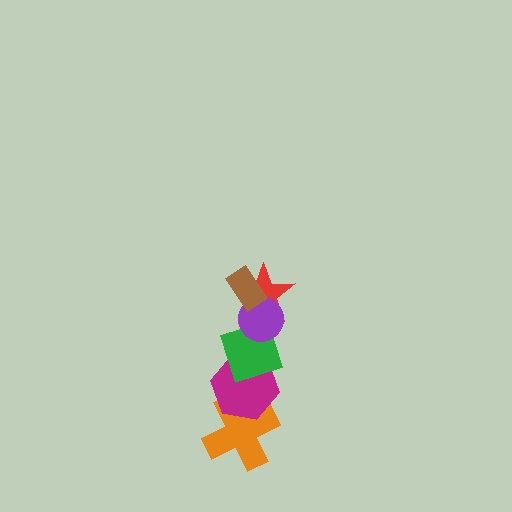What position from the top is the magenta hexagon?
The magenta hexagon is 5th from the top.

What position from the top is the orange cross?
The orange cross is 6th from the top.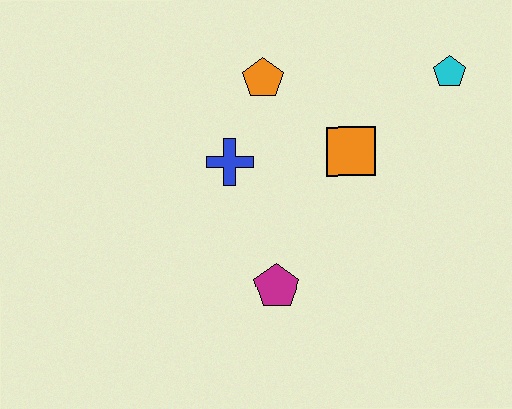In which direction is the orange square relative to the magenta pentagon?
The orange square is above the magenta pentagon.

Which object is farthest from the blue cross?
The cyan pentagon is farthest from the blue cross.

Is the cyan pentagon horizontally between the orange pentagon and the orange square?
No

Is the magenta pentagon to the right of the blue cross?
Yes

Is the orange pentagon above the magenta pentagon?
Yes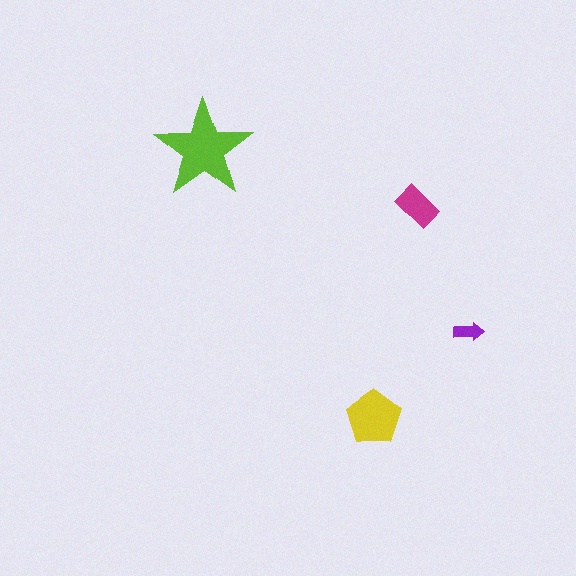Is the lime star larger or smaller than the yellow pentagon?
Larger.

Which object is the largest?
The lime star.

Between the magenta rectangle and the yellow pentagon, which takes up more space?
The yellow pentagon.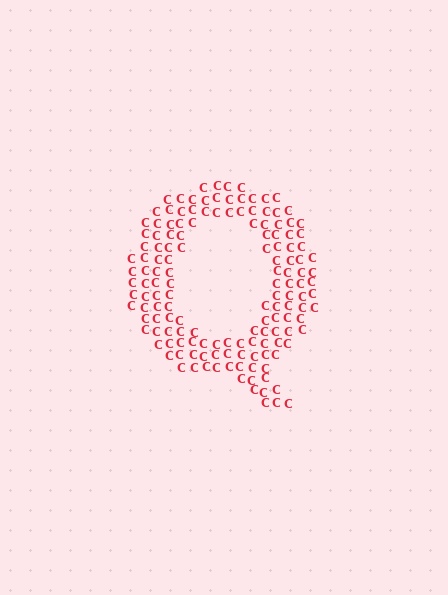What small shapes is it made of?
It is made of small letter C's.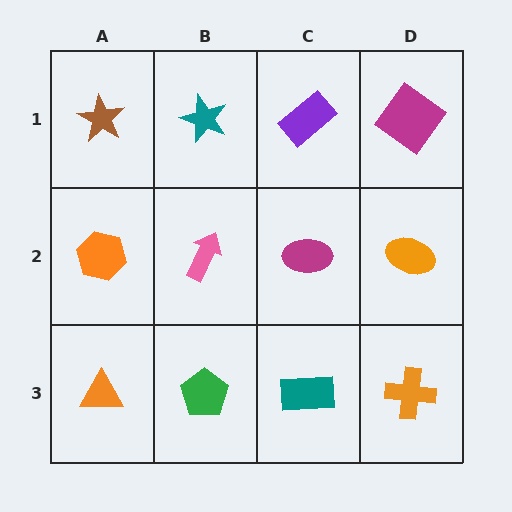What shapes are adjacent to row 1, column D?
An orange ellipse (row 2, column D), a purple rectangle (row 1, column C).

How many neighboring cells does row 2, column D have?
3.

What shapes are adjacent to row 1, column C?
A magenta ellipse (row 2, column C), a teal star (row 1, column B), a magenta diamond (row 1, column D).